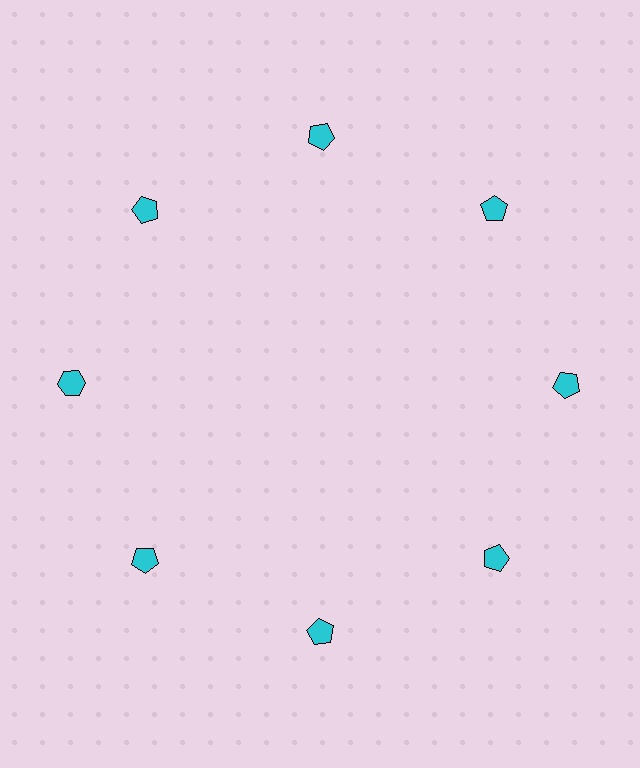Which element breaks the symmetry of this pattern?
The cyan hexagon at roughly the 9 o'clock position breaks the symmetry. All other shapes are cyan pentagons.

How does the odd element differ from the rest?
It has a different shape: hexagon instead of pentagon.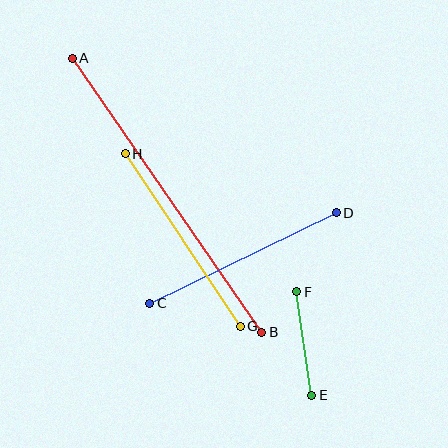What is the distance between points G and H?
The distance is approximately 207 pixels.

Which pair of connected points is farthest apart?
Points A and B are farthest apart.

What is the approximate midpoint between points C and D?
The midpoint is at approximately (243, 258) pixels.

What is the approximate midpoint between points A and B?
The midpoint is at approximately (167, 195) pixels.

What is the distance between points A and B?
The distance is approximately 333 pixels.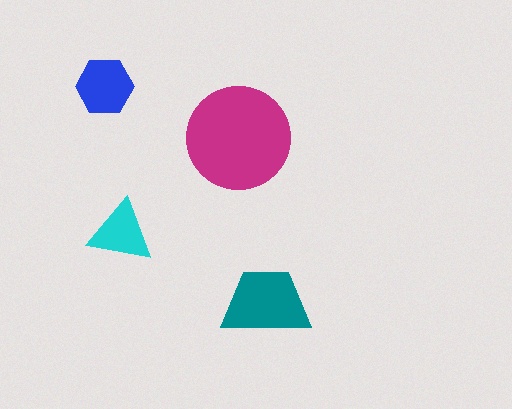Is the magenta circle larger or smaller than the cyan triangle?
Larger.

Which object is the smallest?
The cyan triangle.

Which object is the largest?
The magenta circle.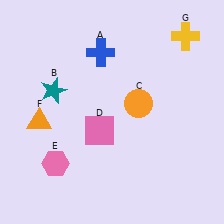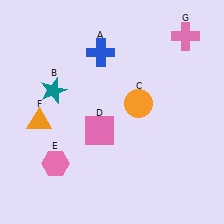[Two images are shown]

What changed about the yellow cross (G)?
In Image 1, G is yellow. In Image 2, it changed to pink.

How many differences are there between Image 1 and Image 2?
There is 1 difference between the two images.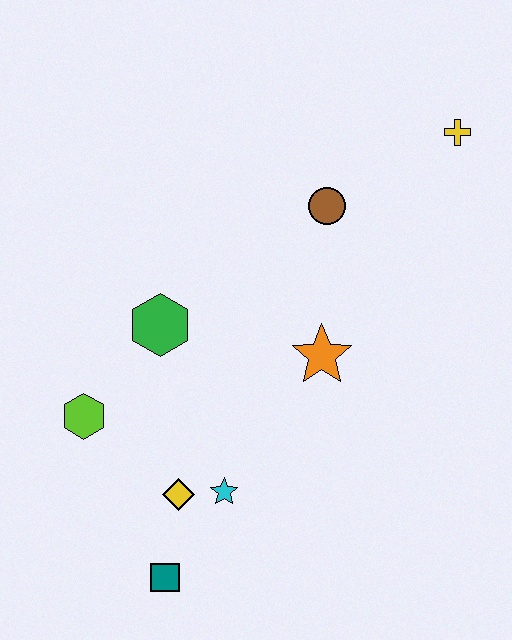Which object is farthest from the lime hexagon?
The yellow cross is farthest from the lime hexagon.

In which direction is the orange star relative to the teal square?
The orange star is above the teal square.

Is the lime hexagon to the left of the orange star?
Yes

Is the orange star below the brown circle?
Yes